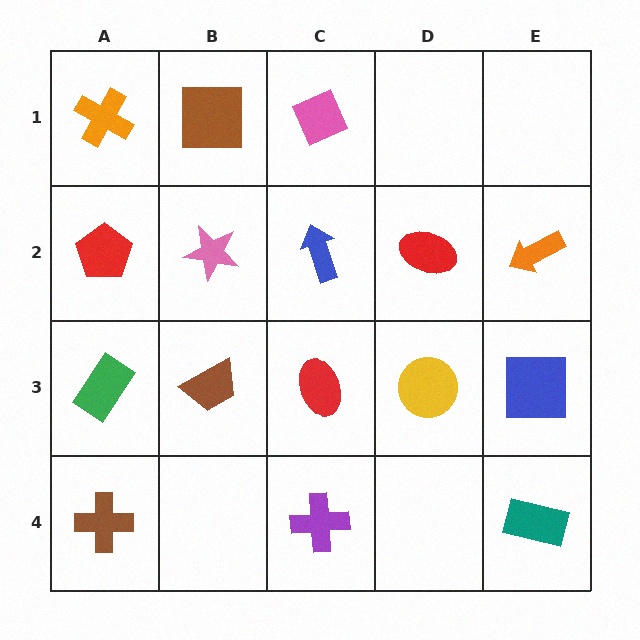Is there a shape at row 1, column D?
No, that cell is empty.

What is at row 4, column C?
A purple cross.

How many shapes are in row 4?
3 shapes.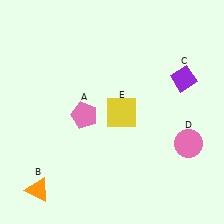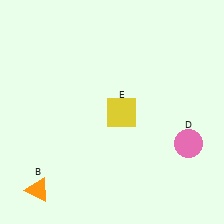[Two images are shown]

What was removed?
The purple diamond (C), the pink pentagon (A) were removed in Image 2.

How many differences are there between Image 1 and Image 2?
There are 2 differences between the two images.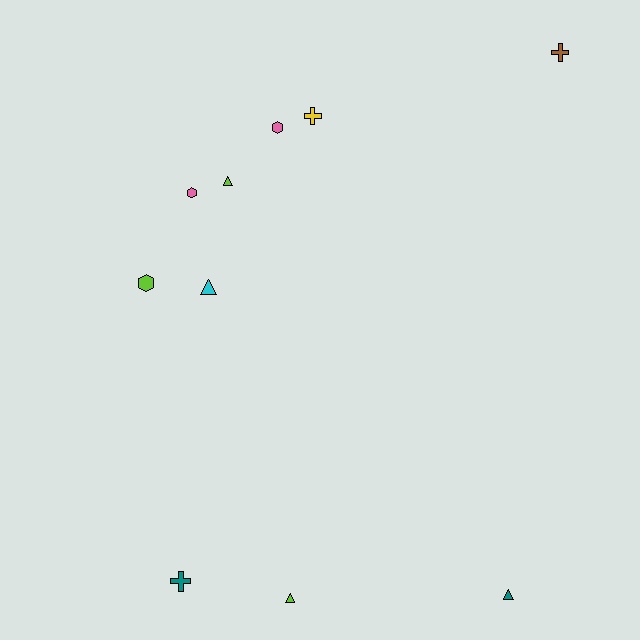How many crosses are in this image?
There are 3 crosses.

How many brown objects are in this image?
There is 1 brown object.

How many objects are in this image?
There are 10 objects.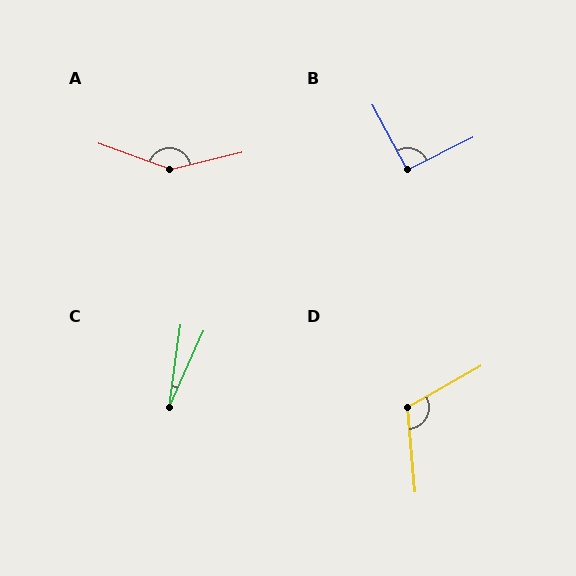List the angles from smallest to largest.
C (16°), B (92°), D (114°), A (146°).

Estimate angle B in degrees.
Approximately 92 degrees.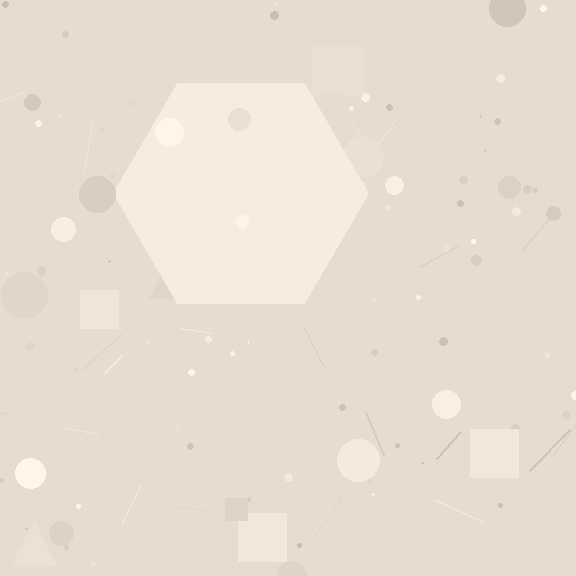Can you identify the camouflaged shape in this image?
The camouflaged shape is a hexagon.